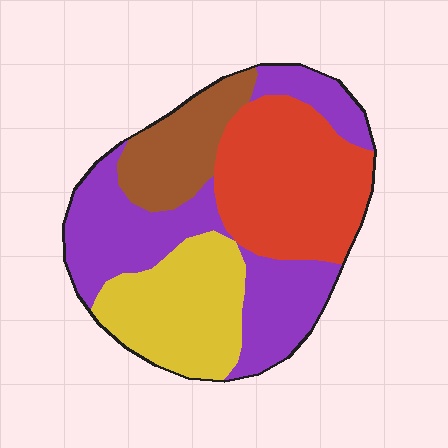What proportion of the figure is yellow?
Yellow covers about 20% of the figure.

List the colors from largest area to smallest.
From largest to smallest: purple, red, yellow, brown.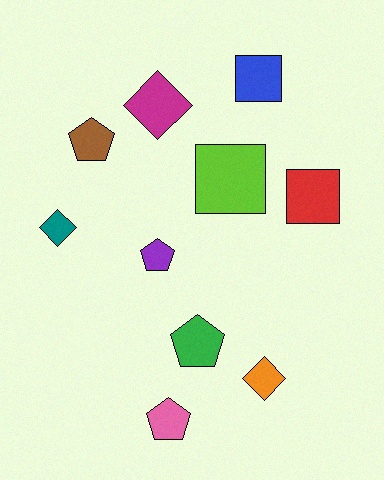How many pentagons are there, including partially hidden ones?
There are 4 pentagons.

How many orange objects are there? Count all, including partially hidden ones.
There is 1 orange object.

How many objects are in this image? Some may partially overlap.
There are 10 objects.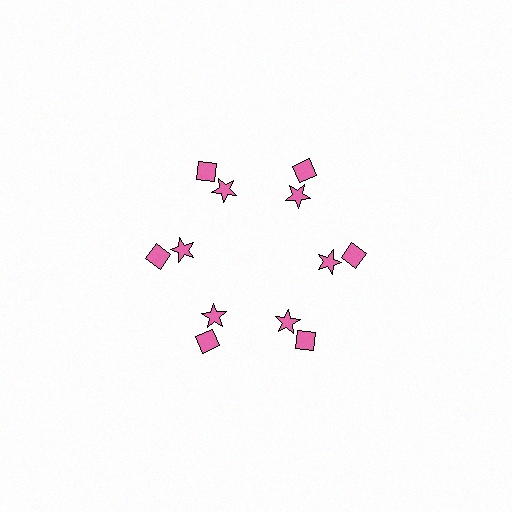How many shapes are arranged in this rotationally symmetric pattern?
There are 12 shapes, arranged in 6 groups of 2.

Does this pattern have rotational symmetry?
Yes, this pattern has 6-fold rotational symmetry. It looks the same after rotating 60 degrees around the center.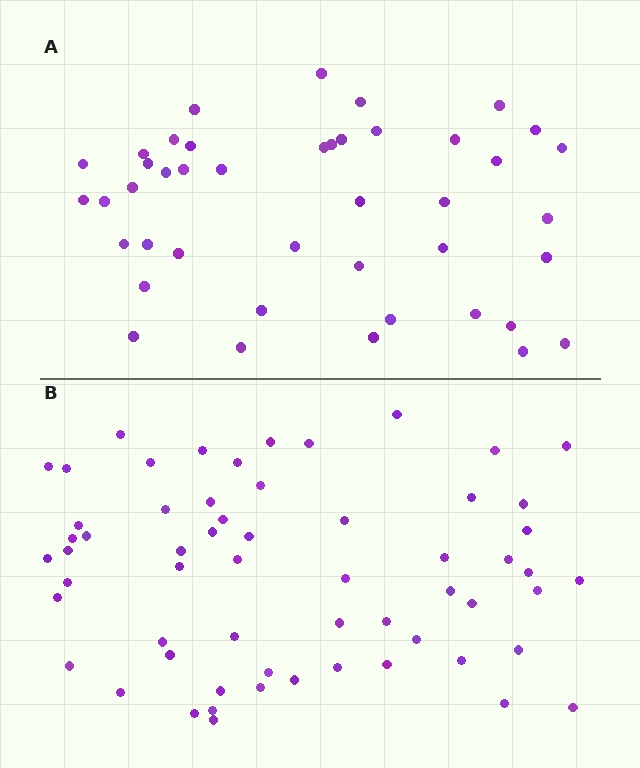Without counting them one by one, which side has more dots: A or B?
Region B (the bottom region) has more dots.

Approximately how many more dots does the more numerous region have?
Region B has approximately 15 more dots than region A.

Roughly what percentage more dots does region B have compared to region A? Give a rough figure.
About 40% more.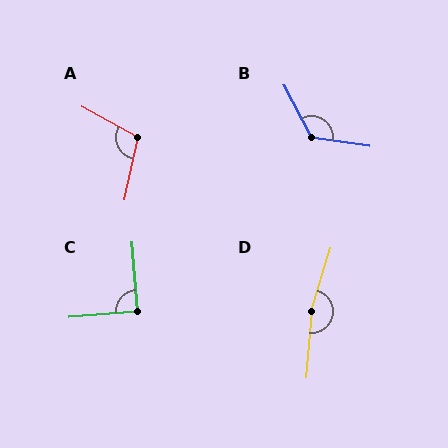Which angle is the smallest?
C, at approximately 91 degrees.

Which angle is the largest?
D, at approximately 168 degrees.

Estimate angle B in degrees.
Approximately 126 degrees.